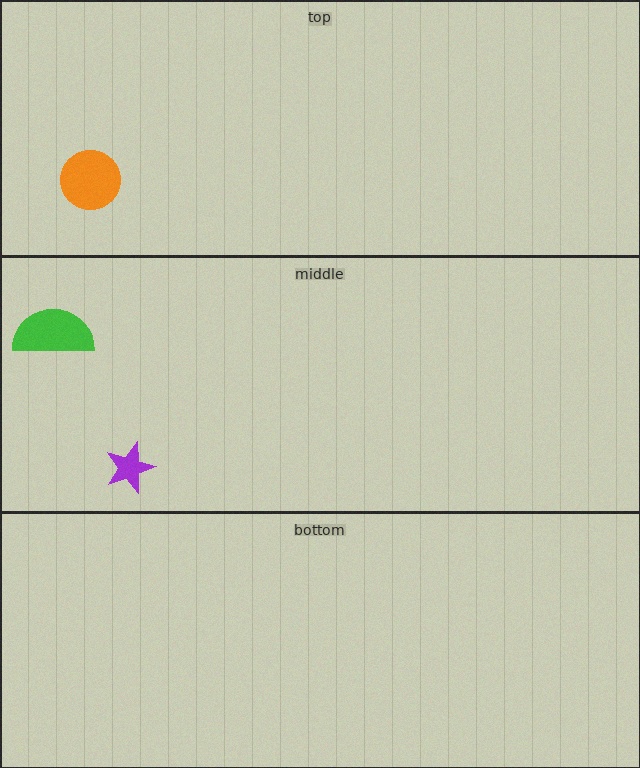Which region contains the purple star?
The middle region.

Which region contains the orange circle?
The top region.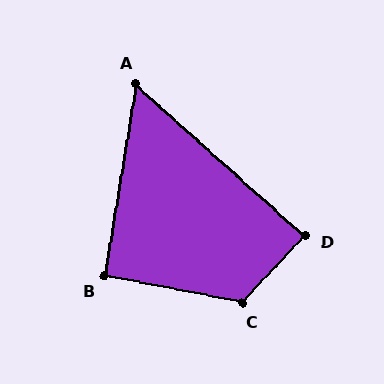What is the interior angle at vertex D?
Approximately 89 degrees (approximately right).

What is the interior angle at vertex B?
Approximately 91 degrees (approximately right).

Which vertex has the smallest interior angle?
A, at approximately 58 degrees.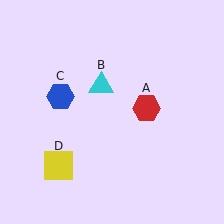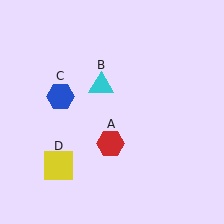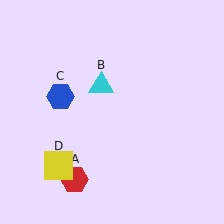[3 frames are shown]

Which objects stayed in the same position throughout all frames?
Cyan triangle (object B) and blue hexagon (object C) and yellow square (object D) remained stationary.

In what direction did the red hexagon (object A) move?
The red hexagon (object A) moved down and to the left.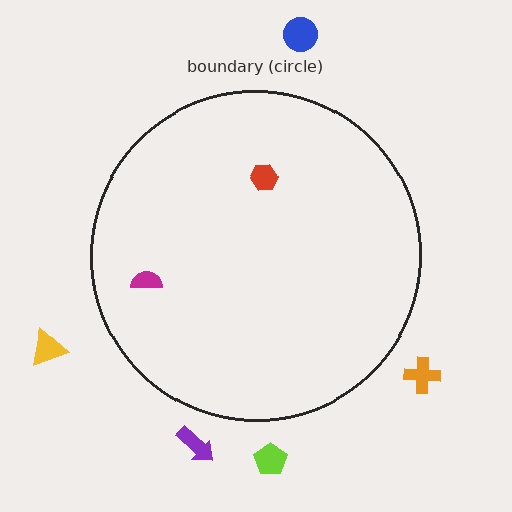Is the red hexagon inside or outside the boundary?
Inside.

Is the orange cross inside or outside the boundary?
Outside.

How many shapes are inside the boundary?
2 inside, 5 outside.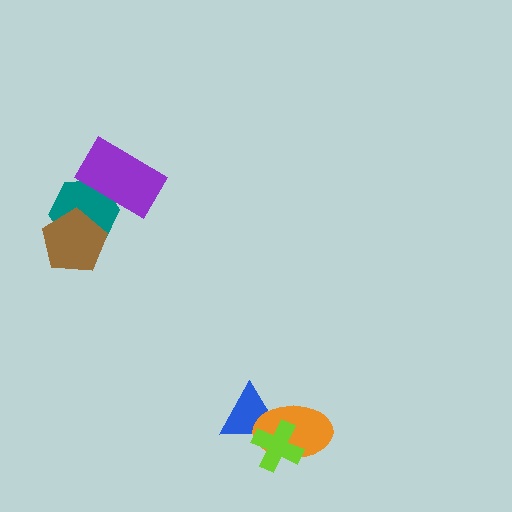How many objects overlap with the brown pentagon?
1 object overlaps with the brown pentagon.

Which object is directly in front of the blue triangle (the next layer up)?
The orange ellipse is directly in front of the blue triangle.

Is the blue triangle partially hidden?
Yes, it is partially covered by another shape.